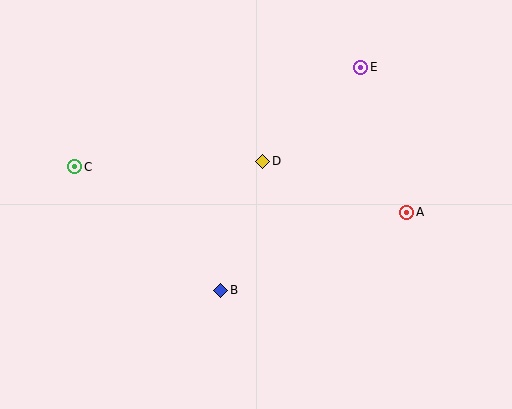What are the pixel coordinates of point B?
Point B is at (221, 290).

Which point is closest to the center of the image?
Point D at (263, 161) is closest to the center.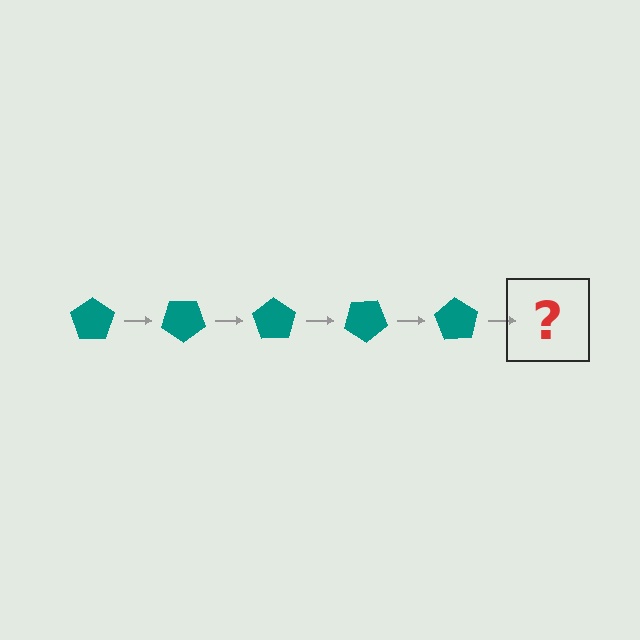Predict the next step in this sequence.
The next step is a teal pentagon rotated 175 degrees.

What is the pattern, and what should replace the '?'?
The pattern is that the pentagon rotates 35 degrees each step. The '?' should be a teal pentagon rotated 175 degrees.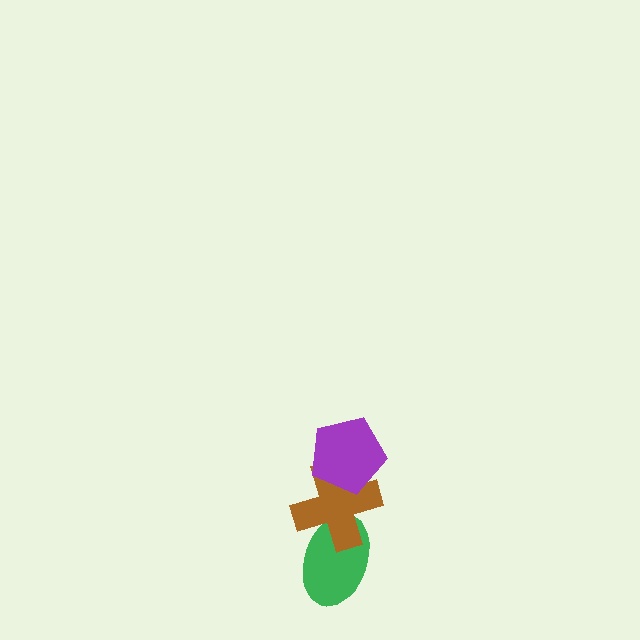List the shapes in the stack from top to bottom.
From top to bottom: the purple pentagon, the brown cross, the green ellipse.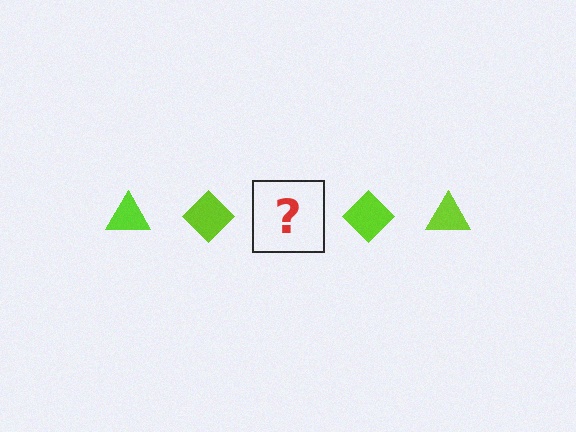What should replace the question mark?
The question mark should be replaced with a lime triangle.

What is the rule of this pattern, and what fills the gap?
The rule is that the pattern cycles through triangle, diamond shapes in lime. The gap should be filled with a lime triangle.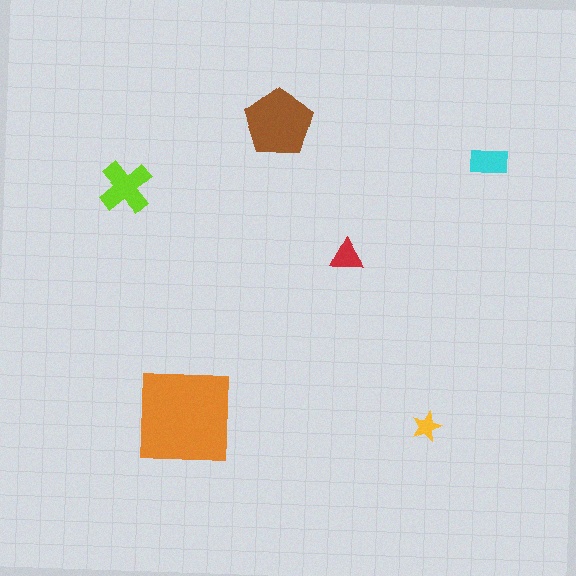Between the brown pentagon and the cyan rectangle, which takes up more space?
The brown pentagon.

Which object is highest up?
The brown pentagon is topmost.